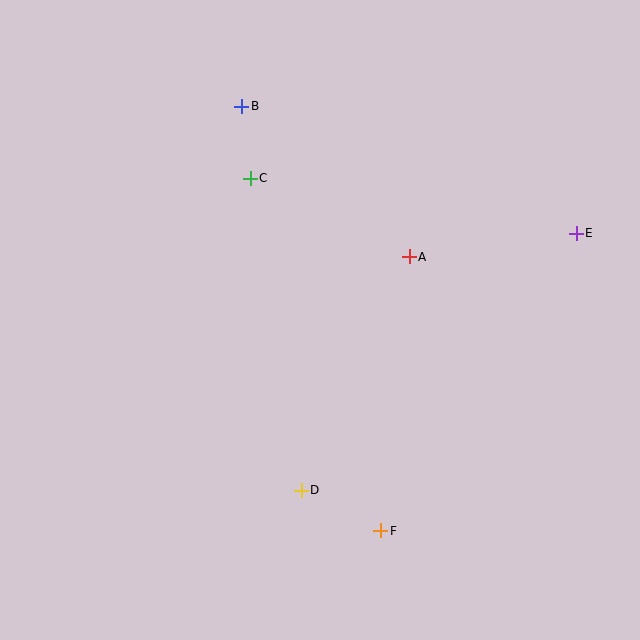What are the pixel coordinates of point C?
Point C is at (250, 178).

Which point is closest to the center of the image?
Point A at (409, 257) is closest to the center.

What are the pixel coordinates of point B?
Point B is at (242, 106).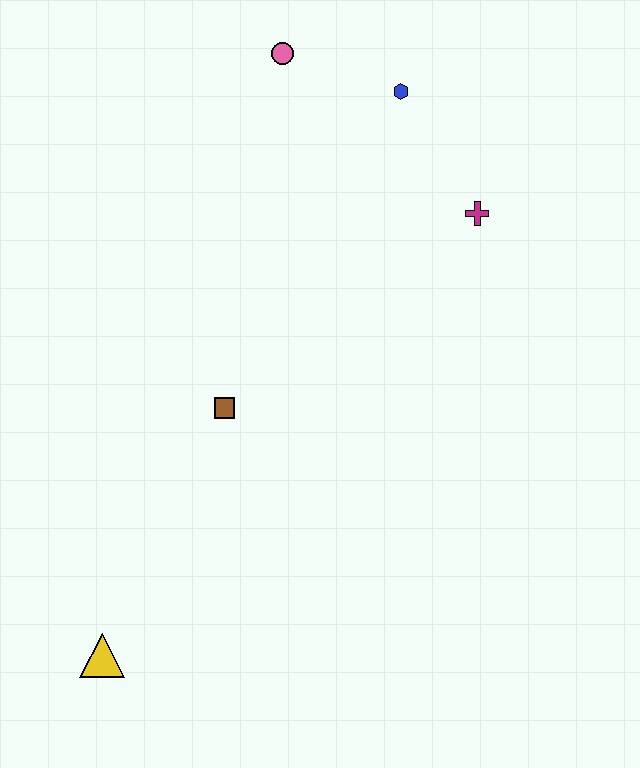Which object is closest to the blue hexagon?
The pink circle is closest to the blue hexagon.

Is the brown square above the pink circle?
No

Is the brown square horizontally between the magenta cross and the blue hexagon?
No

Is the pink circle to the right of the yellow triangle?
Yes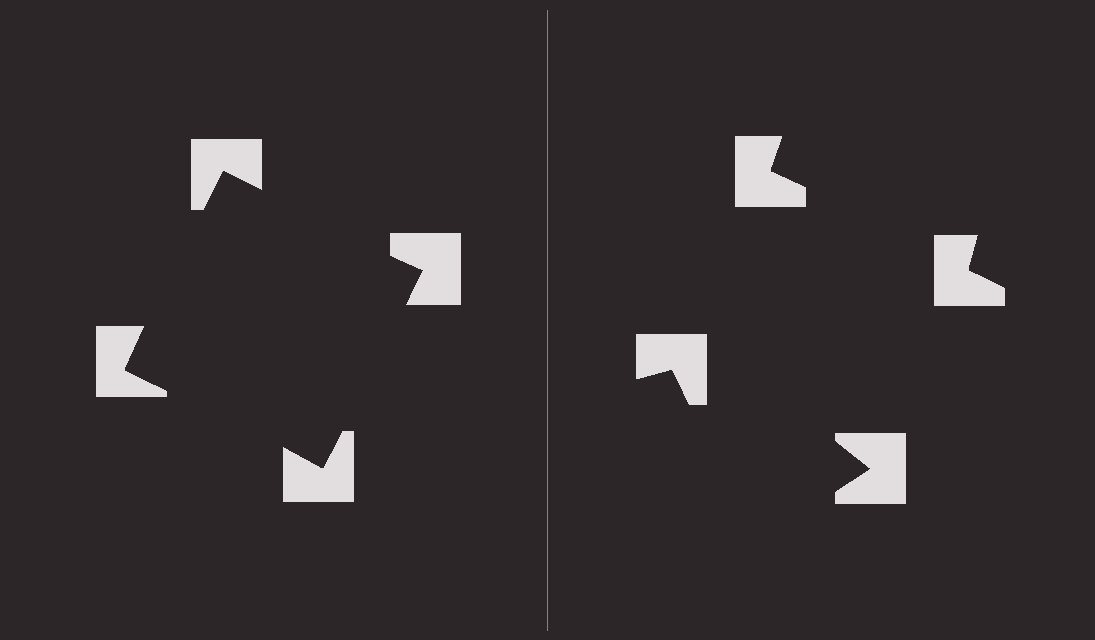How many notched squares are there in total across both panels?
8 — 4 on each side.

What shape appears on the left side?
An illusory square.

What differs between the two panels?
The notched squares are positioned identically on both sides; only the wedge orientations differ. On the left they align to a square; on the right they are misaligned.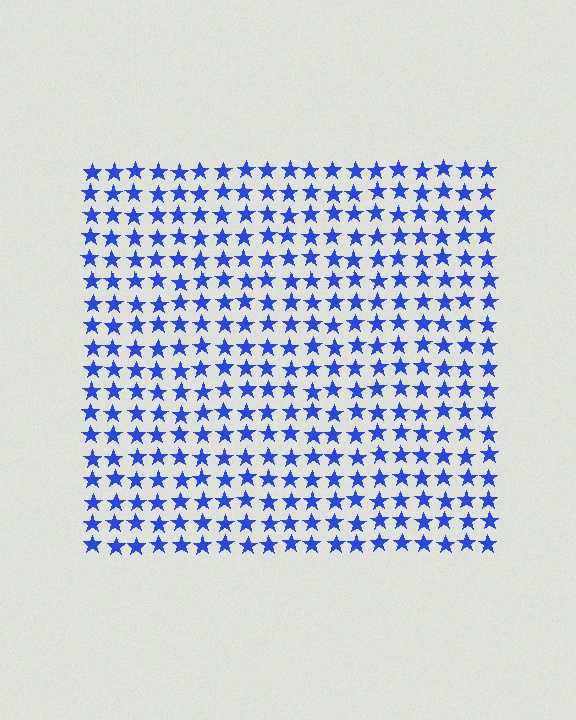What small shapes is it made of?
It is made of small stars.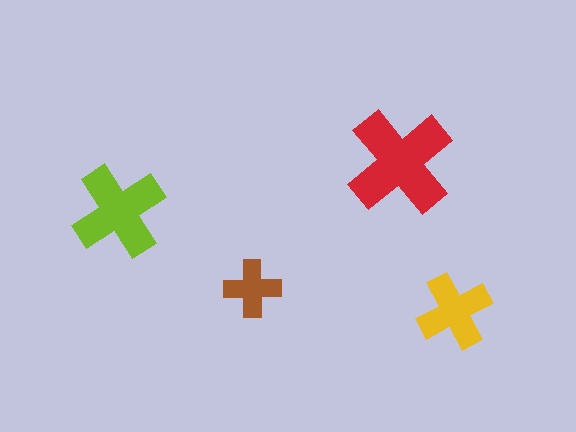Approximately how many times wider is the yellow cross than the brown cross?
About 1.5 times wider.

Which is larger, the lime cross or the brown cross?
The lime one.